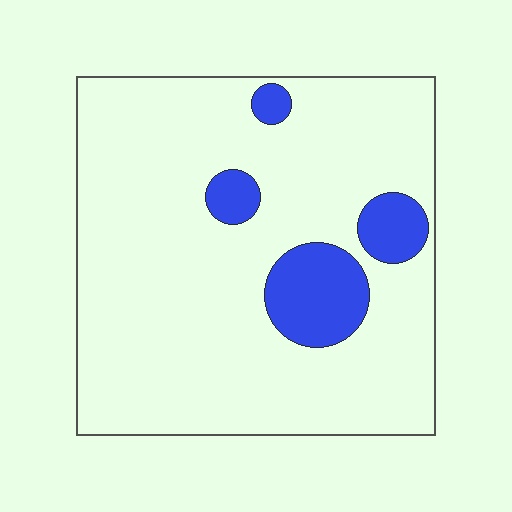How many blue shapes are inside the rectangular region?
4.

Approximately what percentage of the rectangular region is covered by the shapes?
Approximately 15%.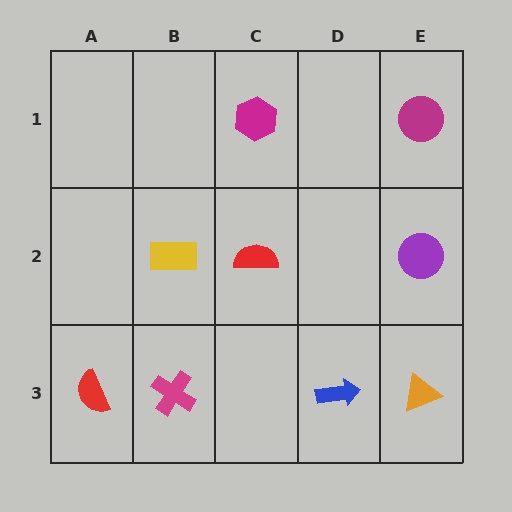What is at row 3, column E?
An orange triangle.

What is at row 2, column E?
A purple circle.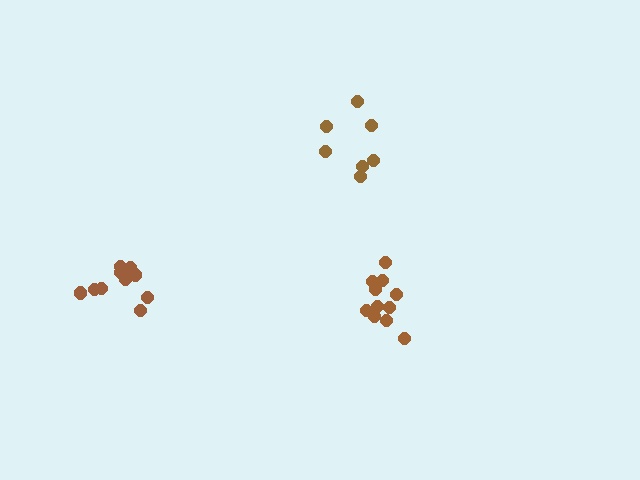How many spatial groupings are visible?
There are 3 spatial groupings.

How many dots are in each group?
Group 1: 11 dots, Group 2: 7 dots, Group 3: 11 dots (29 total).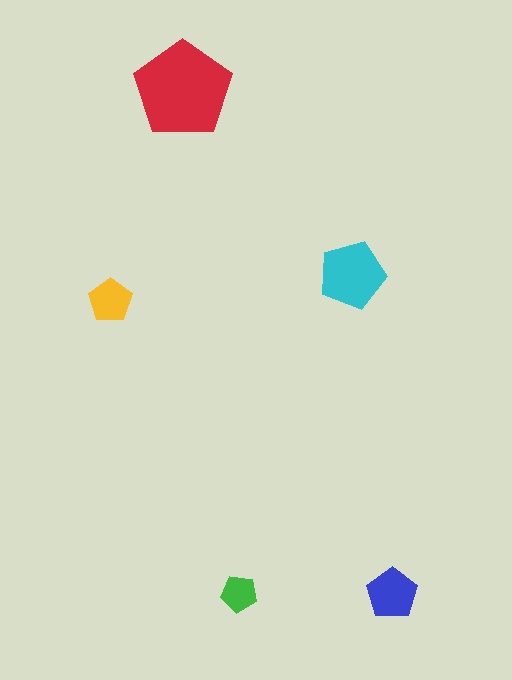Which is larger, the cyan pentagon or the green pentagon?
The cyan one.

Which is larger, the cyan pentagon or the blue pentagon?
The cyan one.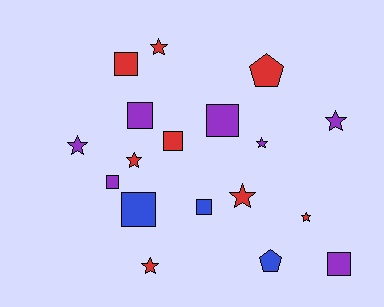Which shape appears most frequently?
Square, with 8 objects.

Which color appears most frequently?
Red, with 8 objects.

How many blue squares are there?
There are 2 blue squares.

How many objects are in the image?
There are 18 objects.